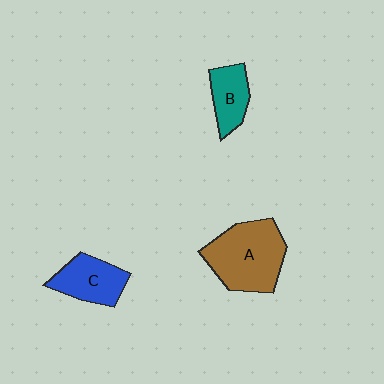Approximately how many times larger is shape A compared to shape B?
Approximately 2.1 times.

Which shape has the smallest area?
Shape B (teal).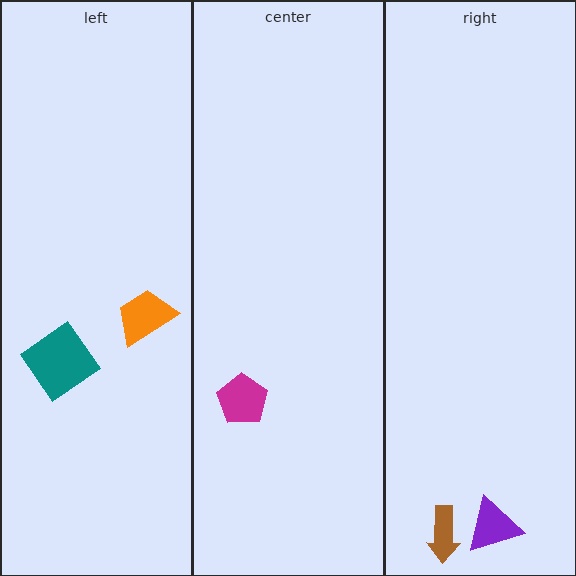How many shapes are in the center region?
1.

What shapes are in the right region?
The purple triangle, the brown arrow.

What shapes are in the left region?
The teal diamond, the orange trapezoid.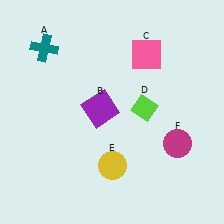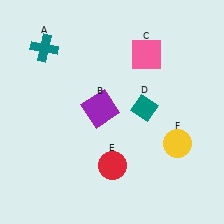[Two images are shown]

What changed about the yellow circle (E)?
In Image 1, E is yellow. In Image 2, it changed to red.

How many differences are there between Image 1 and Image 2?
There are 3 differences between the two images.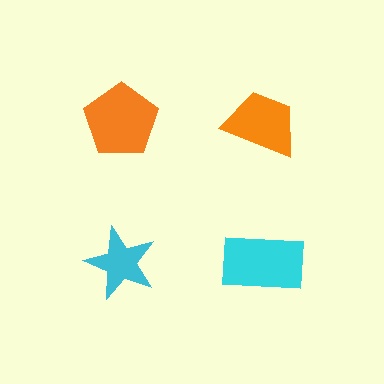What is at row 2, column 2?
A cyan rectangle.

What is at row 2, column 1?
A cyan star.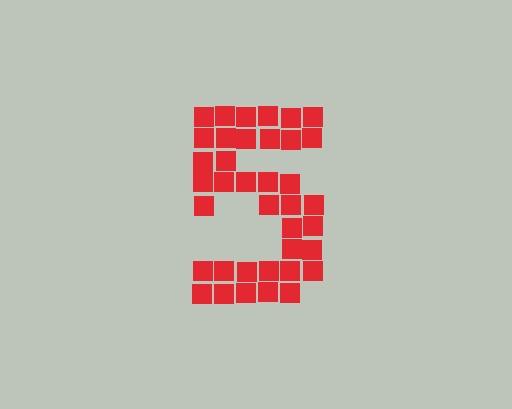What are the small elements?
The small elements are squares.